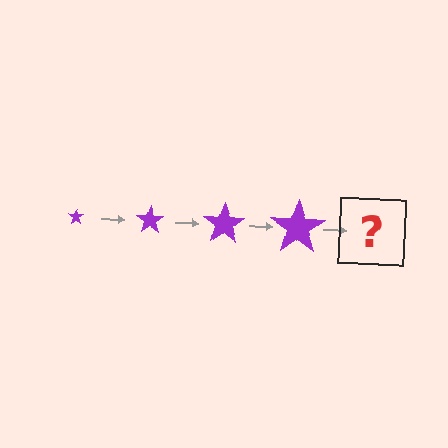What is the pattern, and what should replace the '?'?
The pattern is that the star gets progressively larger each step. The '?' should be a purple star, larger than the previous one.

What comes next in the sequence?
The next element should be a purple star, larger than the previous one.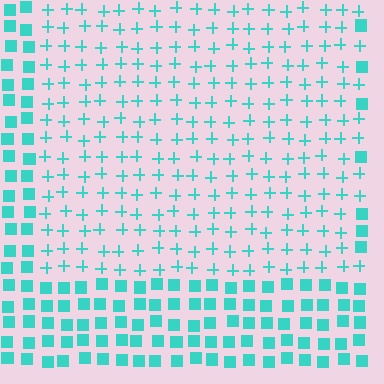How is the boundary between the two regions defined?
The boundary is defined by a change in element shape: plus signs inside vs. squares outside. All elements share the same color and spacing.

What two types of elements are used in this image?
The image uses plus signs inside the rectangle region and squares outside it.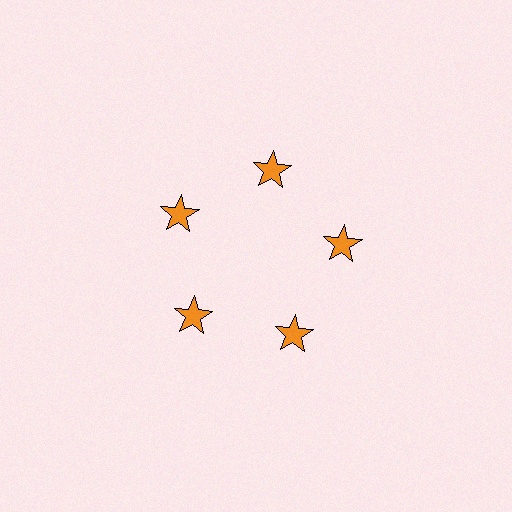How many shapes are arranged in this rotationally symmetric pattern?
There are 5 shapes, arranged in 5 groups of 1.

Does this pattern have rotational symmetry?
Yes, this pattern has 5-fold rotational symmetry. It looks the same after rotating 72 degrees around the center.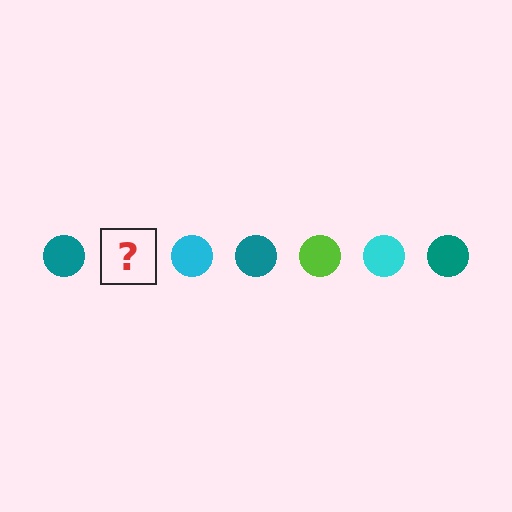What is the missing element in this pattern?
The missing element is a lime circle.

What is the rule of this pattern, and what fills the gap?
The rule is that the pattern cycles through teal, lime, cyan circles. The gap should be filled with a lime circle.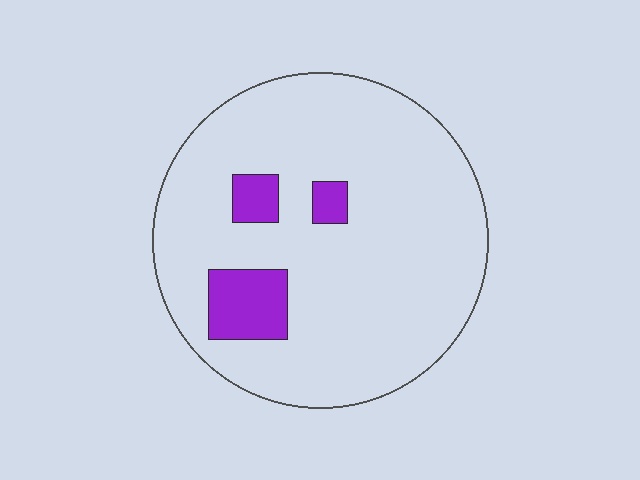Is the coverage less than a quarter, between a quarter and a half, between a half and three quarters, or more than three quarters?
Less than a quarter.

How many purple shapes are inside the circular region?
3.